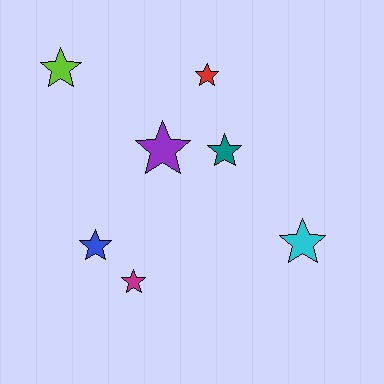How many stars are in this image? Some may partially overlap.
There are 7 stars.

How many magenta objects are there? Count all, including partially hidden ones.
There is 1 magenta object.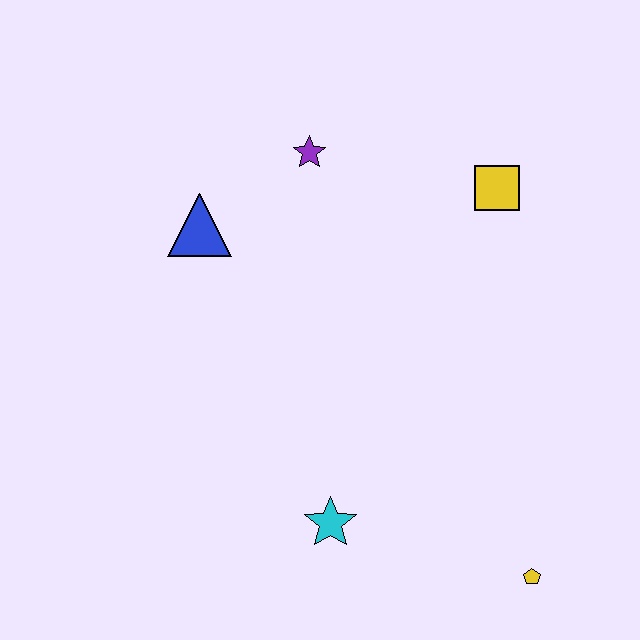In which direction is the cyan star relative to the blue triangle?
The cyan star is below the blue triangle.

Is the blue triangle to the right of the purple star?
No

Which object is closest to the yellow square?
The purple star is closest to the yellow square.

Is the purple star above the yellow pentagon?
Yes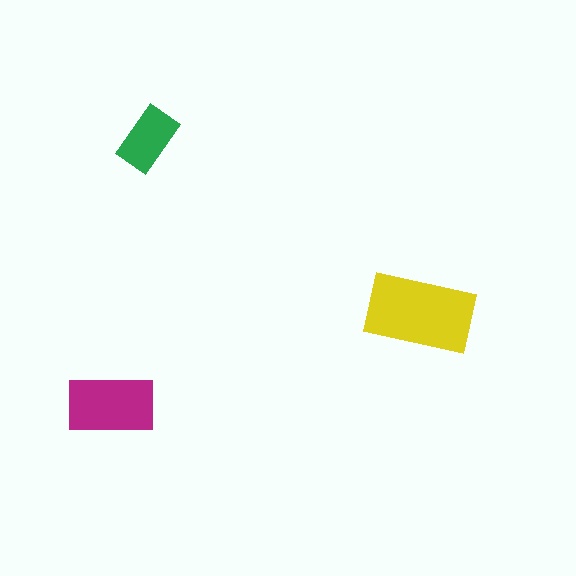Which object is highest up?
The green rectangle is topmost.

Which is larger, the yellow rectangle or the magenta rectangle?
The yellow one.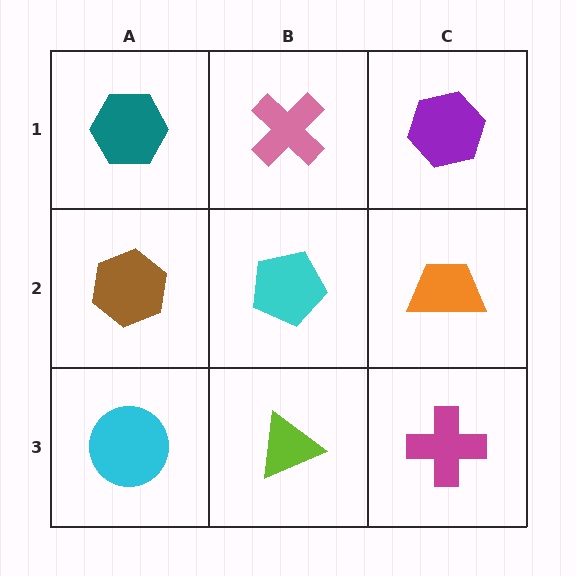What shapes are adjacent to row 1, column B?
A cyan pentagon (row 2, column B), a teal hexagon (row 1, column A), a purple hexagon (row 1, column C).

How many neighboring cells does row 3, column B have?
3.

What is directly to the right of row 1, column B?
A purple hexagon.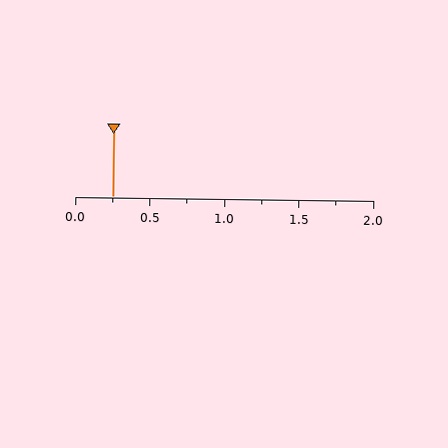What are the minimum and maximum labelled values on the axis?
The axis runs from 0.0 to 2.0.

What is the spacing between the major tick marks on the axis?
The major ticks are spaced 0.5 apart.